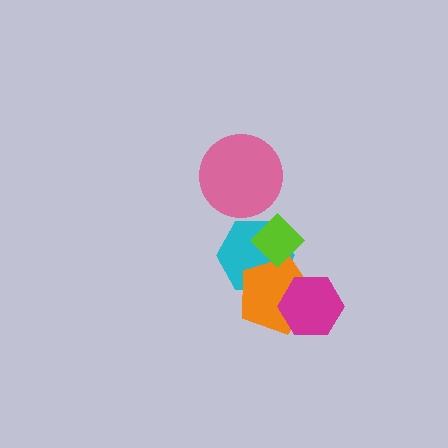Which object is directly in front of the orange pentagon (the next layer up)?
The magenta hexagon is directly in front of the orange pentagon.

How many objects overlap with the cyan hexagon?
2 objects overlap with the cyan hexagon.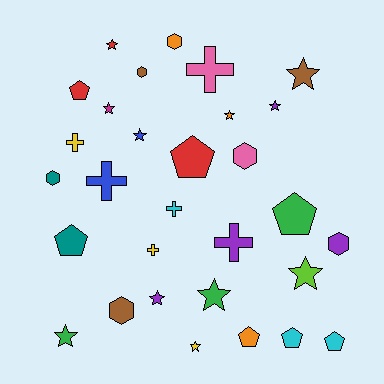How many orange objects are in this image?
There are 3 orange objects.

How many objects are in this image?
There are 30 objects.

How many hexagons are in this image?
There are 6 hexagons.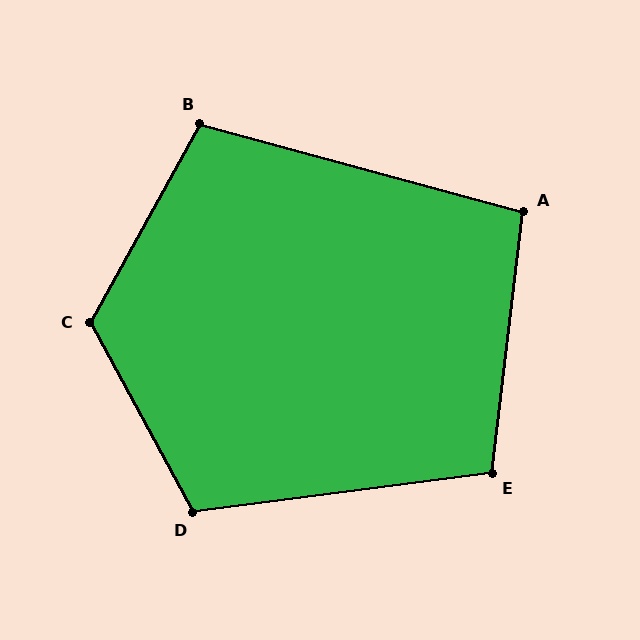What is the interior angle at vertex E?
Approximately 104 degrees (obtuse).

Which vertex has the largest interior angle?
C, at approximately 123 degrees.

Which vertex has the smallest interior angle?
A, at approximately 98 degrees.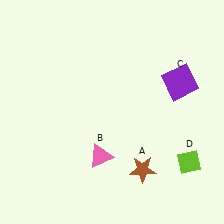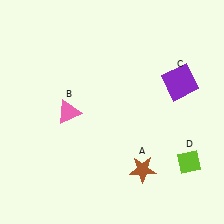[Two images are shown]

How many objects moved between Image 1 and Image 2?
1 object moved between the two images.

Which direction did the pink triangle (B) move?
The pink triangle (B) moved up.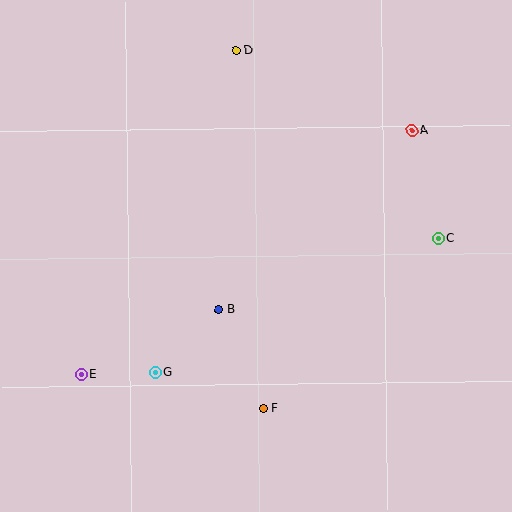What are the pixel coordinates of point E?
Point E is at (82, 374).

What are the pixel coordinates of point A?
Point A is at (412, 130).